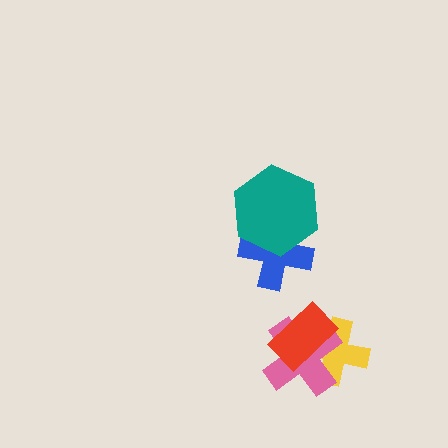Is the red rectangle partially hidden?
No, no other shape covers it.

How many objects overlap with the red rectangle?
2 objects overlap with the red rectangle.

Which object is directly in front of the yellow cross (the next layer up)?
The pink cross is directly in front of the yellow cross.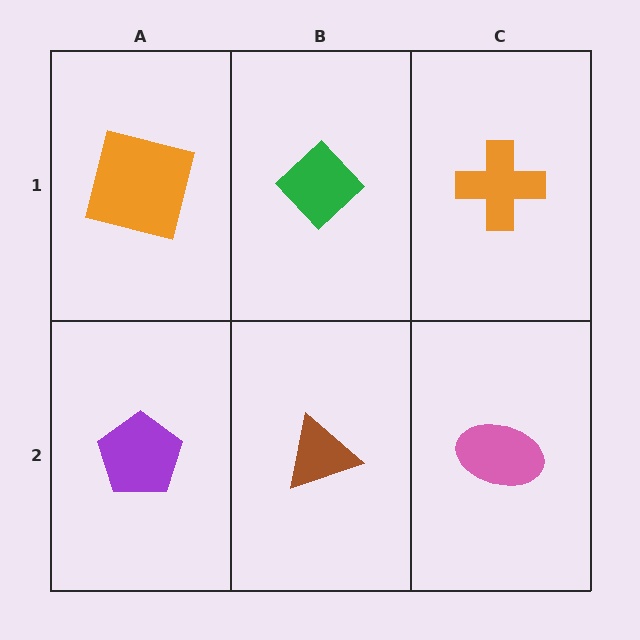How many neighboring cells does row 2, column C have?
2.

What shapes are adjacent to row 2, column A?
An orange square (row 1, column A), a brown triangle (row 2, column B).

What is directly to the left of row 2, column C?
A brown triangle.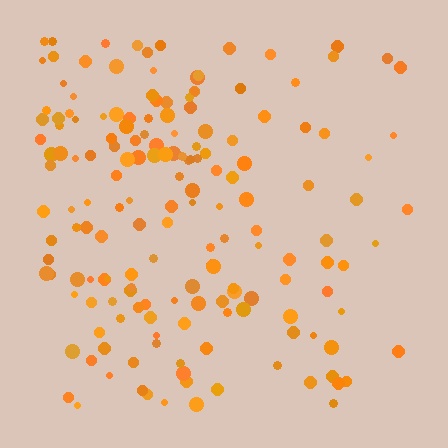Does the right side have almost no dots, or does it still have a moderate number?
Still a moderate number, just noticeably fewer than the left.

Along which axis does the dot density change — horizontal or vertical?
Horizontal.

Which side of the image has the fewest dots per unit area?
The right.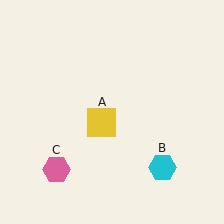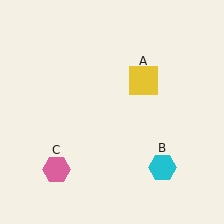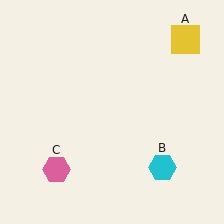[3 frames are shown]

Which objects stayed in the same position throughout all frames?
Cyan hexagon (object B) and pink hexagon (object C) remained stationary.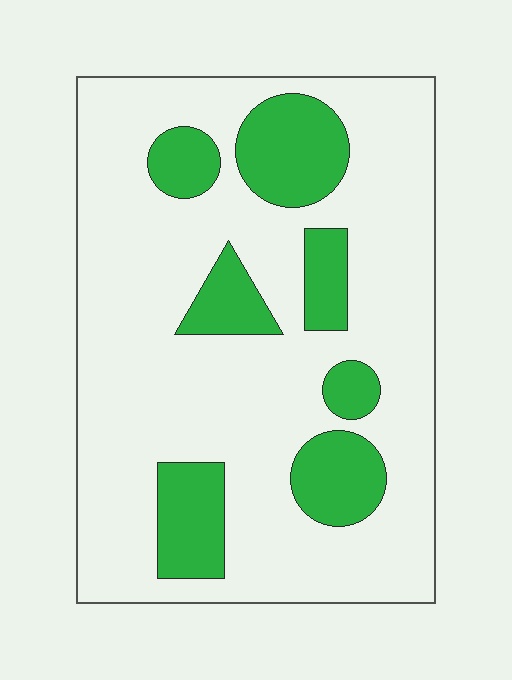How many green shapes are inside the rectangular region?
7.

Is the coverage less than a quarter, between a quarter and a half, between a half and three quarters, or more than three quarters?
Less than a quarter.